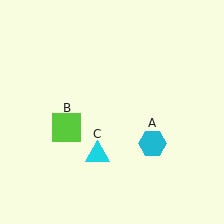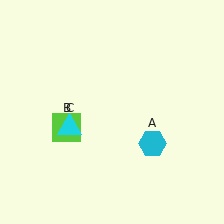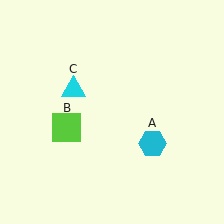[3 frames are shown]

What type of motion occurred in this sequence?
The cyan triangle (object C) rotated clockwise around the center of the scene.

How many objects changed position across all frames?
1 object changed position: cyan triangle (object C).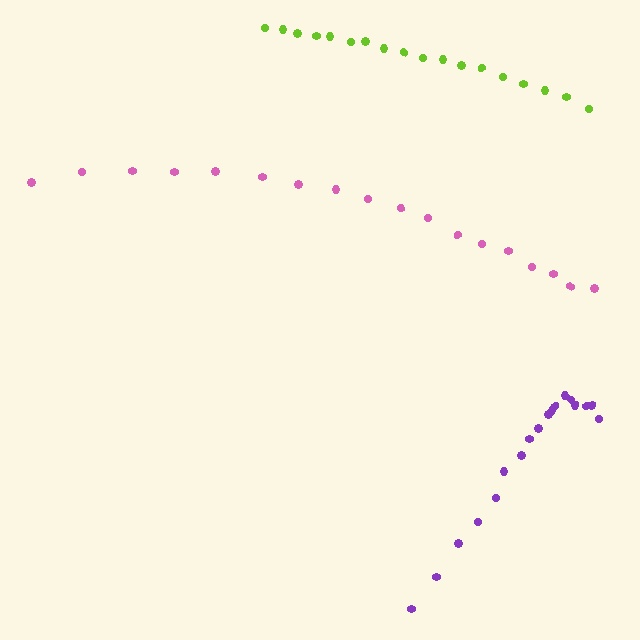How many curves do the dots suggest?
There are 3 distinct paths.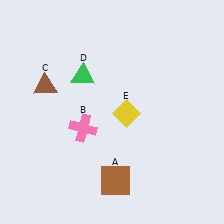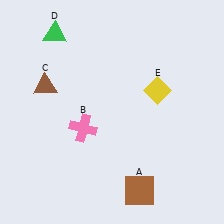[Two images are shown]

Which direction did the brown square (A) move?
The brown square (A) moved right.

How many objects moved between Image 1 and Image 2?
3 objects moved between the two images.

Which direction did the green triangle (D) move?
The green triangle (D) moved up.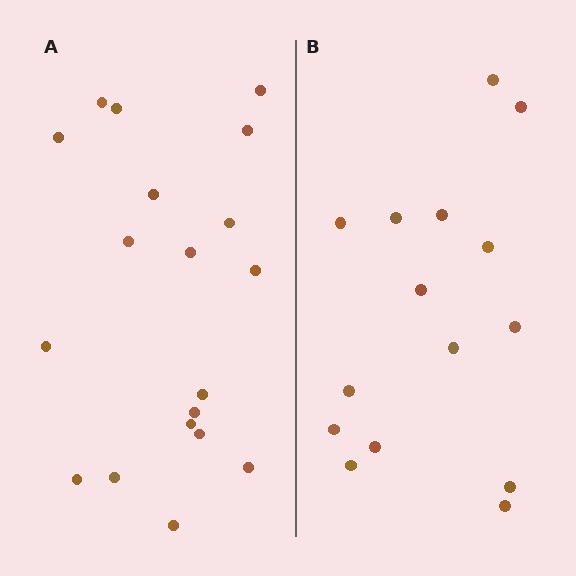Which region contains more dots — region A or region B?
Region A (the left region) has more dots.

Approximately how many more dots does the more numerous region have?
Region A has about 4 more dots than region B.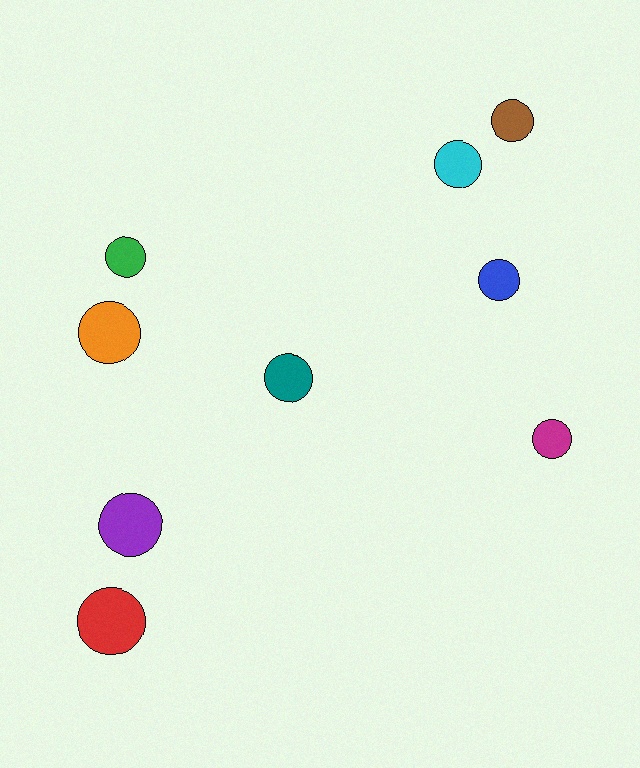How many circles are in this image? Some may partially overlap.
There are 9 circles.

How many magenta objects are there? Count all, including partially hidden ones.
There is 1 magenta object.